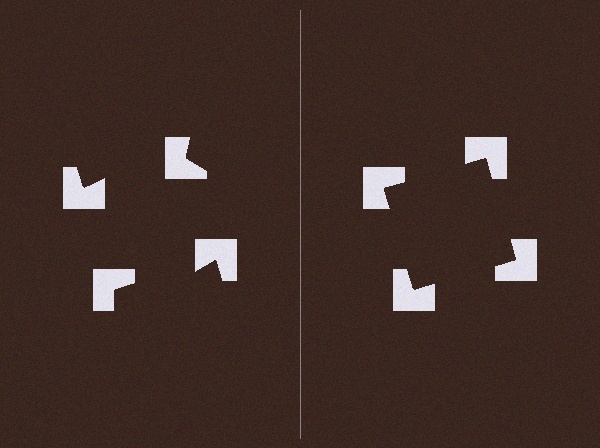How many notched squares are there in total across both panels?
8 — 4 on each side.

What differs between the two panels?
The notched squares are positioned identically on both sides; only the wedge orientations differ. On the right they align to a square; on the left they are misaligned.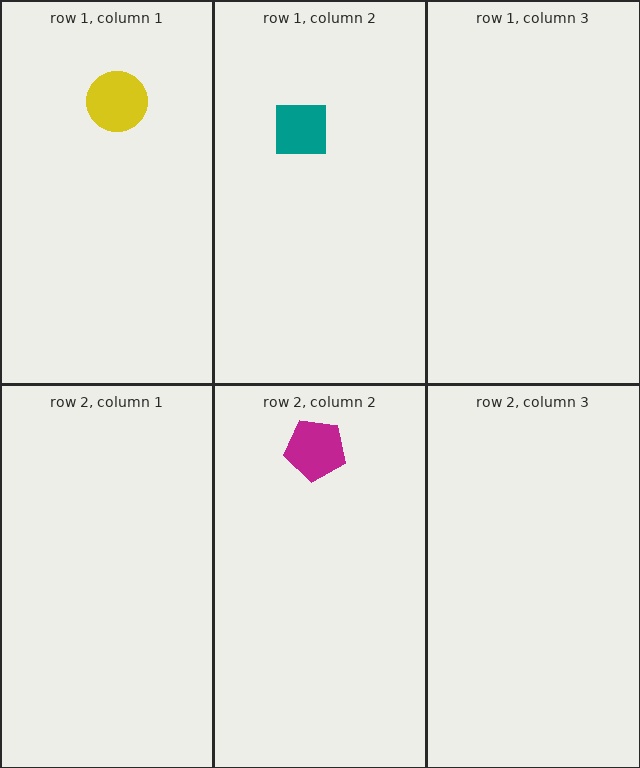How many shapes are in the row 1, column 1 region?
1.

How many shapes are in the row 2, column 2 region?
1.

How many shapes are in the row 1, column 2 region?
1.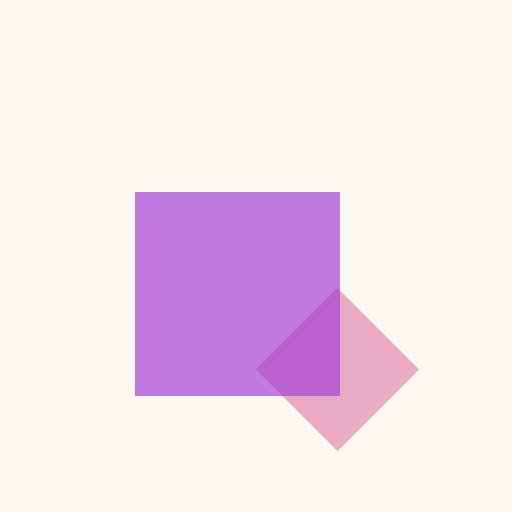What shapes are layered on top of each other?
The layered shapes are: a pink diamond, a purple square.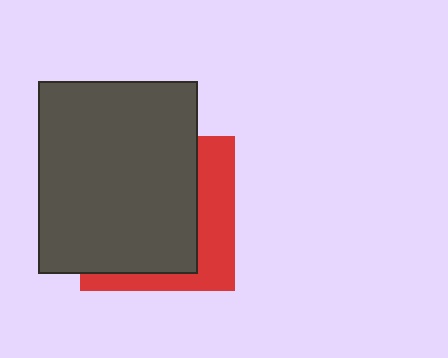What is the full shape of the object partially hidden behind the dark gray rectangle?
The partially hidden object is a red square.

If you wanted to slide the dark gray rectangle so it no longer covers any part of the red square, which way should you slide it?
Slide it left — that is the most direct way to separate the two shapes.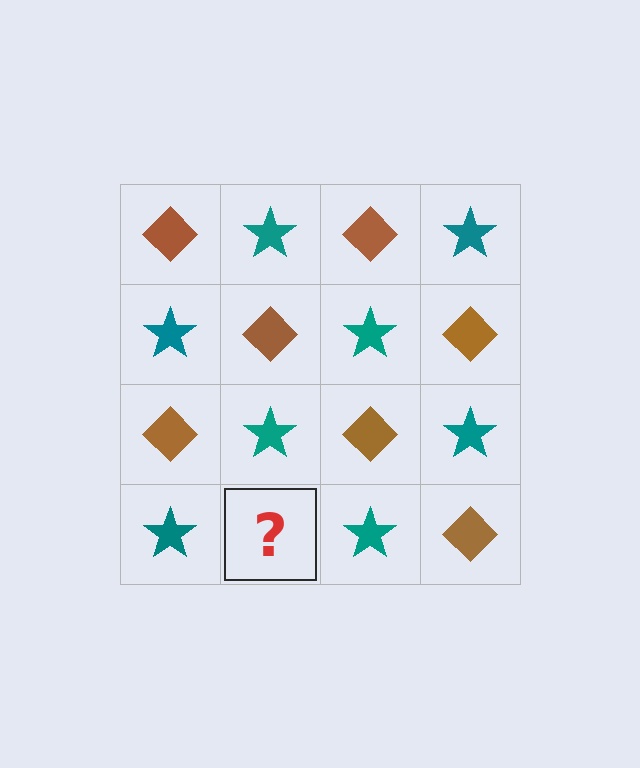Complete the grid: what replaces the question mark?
The question mark should be replaced with a brown diamond.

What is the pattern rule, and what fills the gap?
The rule is that it alternates brown diamond and teal star in a checkerboard pattern. The gap should be filled with a brown diamond.